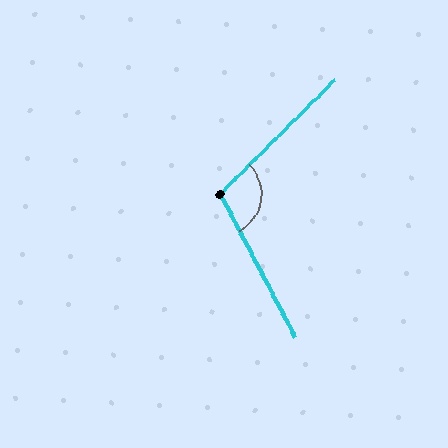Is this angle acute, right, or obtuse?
It is obtuse.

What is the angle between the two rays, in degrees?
Approximately 107 degrees.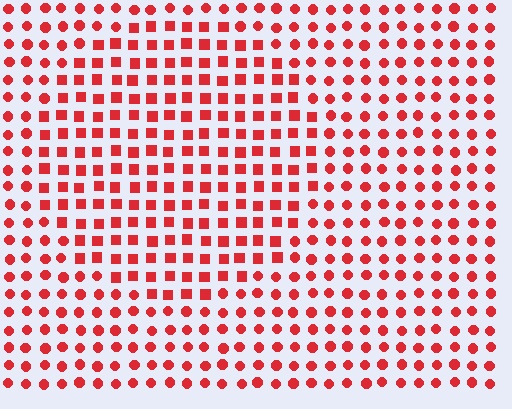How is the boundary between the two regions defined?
The boundary is defined by a change in element shape: squares inside vs. circles outside. All elements share the same color and spacing.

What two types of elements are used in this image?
The image uses squares inside the circle region and circles outside it.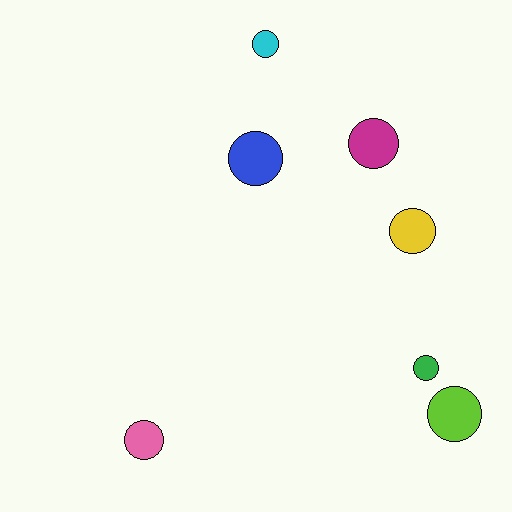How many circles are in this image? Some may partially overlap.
There are 7 circles.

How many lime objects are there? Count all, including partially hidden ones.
There is 1 lime object.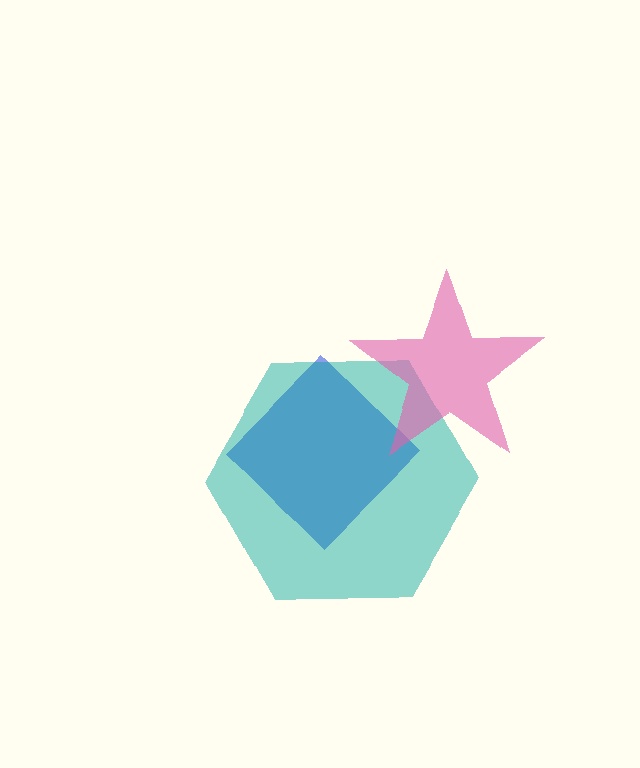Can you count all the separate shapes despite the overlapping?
Yes, there are 3 separate shapes.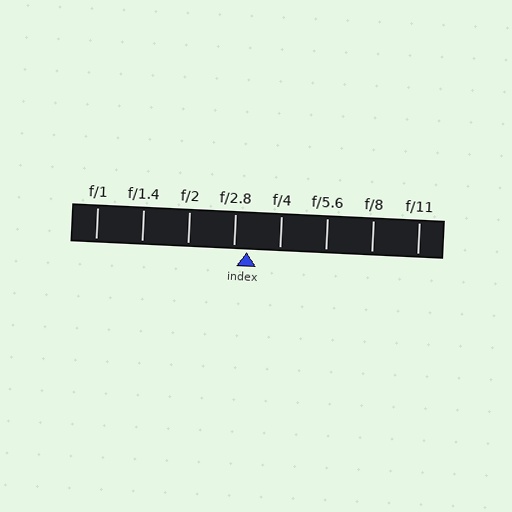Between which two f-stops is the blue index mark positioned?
The index mark is between f/2.8 and f/4.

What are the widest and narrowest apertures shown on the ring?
The widest aperture shown is f/1 and the narrowest is f/11.